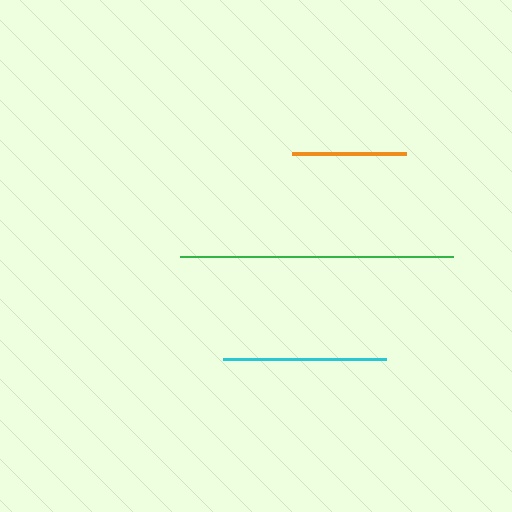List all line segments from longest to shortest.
From longest to shortest: green, cyan, orange.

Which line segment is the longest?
The green line is the longest at approximately 273 pixels.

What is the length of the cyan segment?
The cyan segment is approximately 162 pixels long.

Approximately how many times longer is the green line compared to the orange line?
The green line is approximately 2.4 times the length of the orange line.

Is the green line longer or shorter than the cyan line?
The green line is longer than the cyan line.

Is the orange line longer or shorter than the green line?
The green line is longer than the orange line.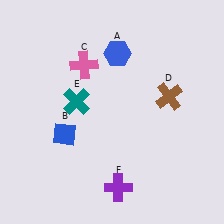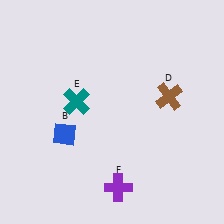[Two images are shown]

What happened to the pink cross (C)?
The pink cross (C) was removed in Image 2. It was in the top-left area of Image 1.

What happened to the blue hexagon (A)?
The blue hexagon (A) was removed in Image 2. It was in the top-right area of Image 1.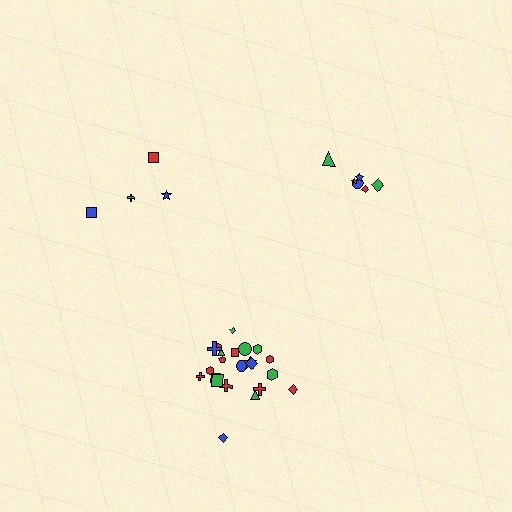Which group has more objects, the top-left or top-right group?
The top-right group.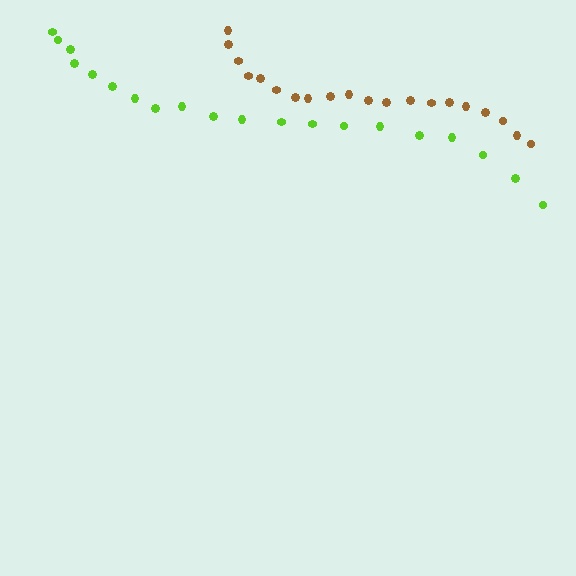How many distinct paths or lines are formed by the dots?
There are 2 distinct paths.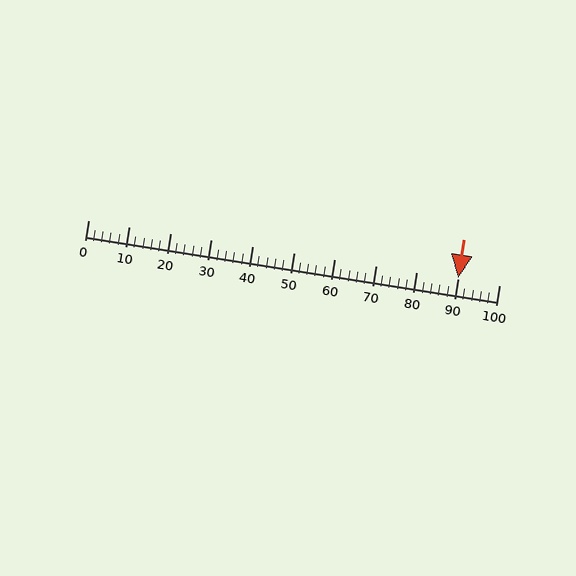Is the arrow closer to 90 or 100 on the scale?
The arrow is closer to 90.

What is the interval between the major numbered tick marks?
The major tick marks are spaced 10 units apart.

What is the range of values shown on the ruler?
The ruler shows values from 0 to 100.